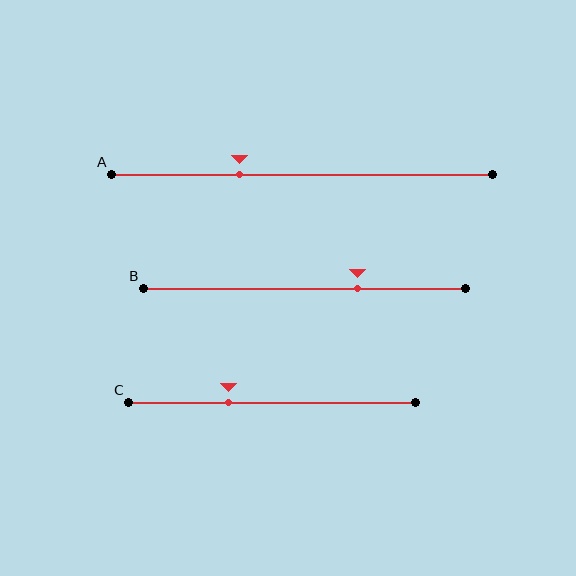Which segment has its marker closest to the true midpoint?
Segment C has its marker closest to the true midpoint.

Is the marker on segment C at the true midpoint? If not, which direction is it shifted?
No, the marker on segment C is shifted to the left by about 15% of the segment length.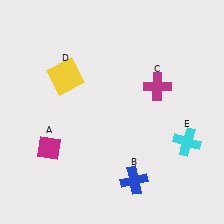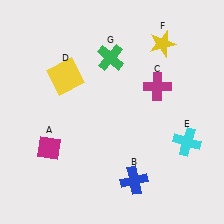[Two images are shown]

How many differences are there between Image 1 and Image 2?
There are 2 differences between the two images.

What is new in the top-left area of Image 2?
A green cross (G) was added in the top-left area of Image 2.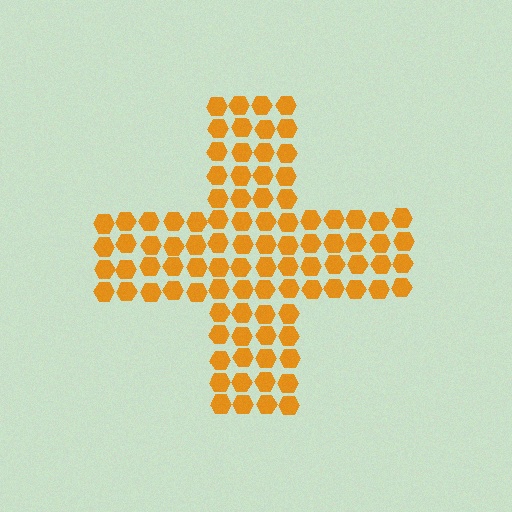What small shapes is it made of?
It is made of small hexagons.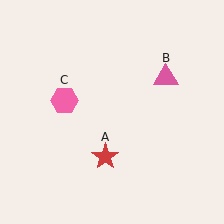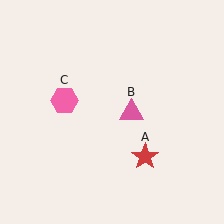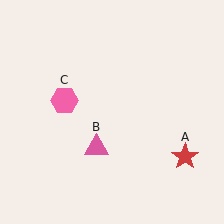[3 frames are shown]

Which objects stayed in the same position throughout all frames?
Pink hexagon (object C) remained stationary.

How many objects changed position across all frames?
2 objects changed position: red star (object A), pink triangle (object B).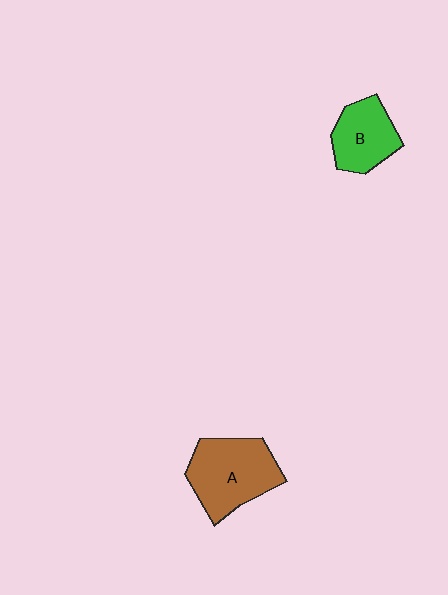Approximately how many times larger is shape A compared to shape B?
Approximately 1.5 times.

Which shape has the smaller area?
Shape B (green).